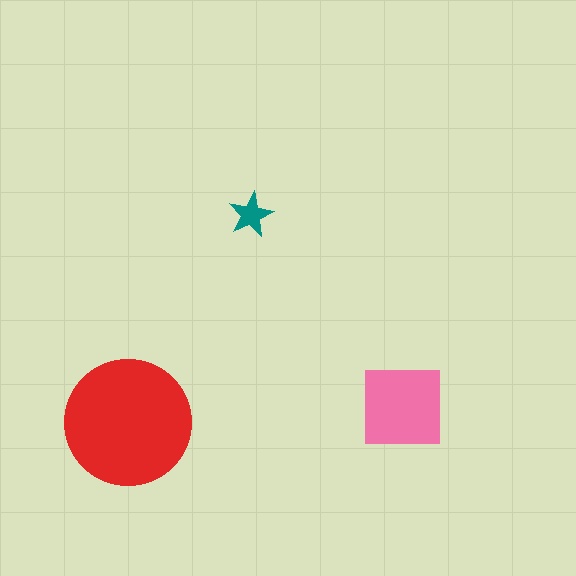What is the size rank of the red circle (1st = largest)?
1st.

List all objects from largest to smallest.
The red circle, the pink square, the teal star.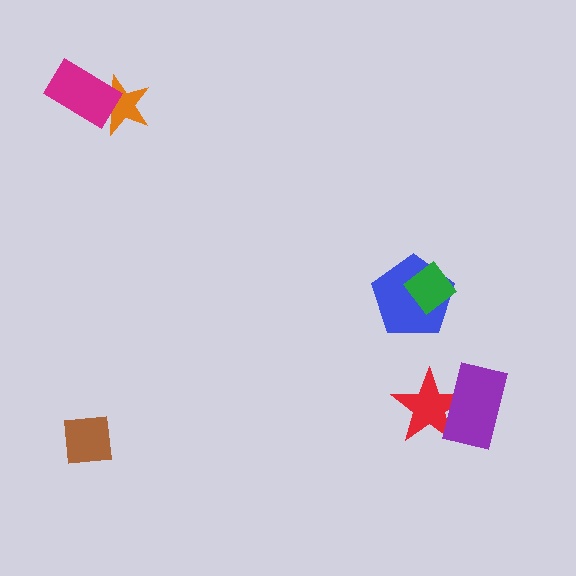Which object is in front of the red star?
The purple rectangle is in front of the red star.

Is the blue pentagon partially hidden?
Yes, it is partially covered by another shape.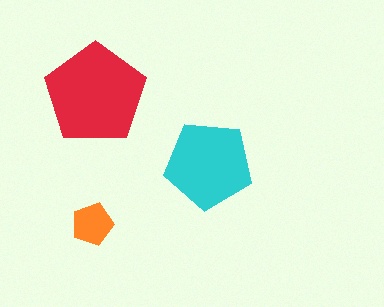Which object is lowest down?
The orange pentagon is bottommost.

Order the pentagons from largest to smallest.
the red one, the cyan one, the orange one.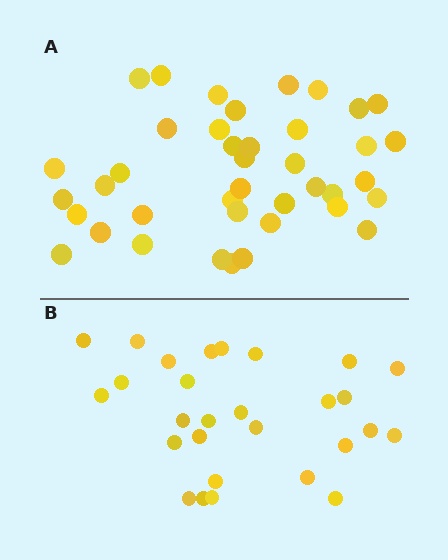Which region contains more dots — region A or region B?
Region A (the top region) has more dots.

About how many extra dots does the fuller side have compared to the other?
Region A has roughly 12 or so more dots than region B.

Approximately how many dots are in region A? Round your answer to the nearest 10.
About 40 dots.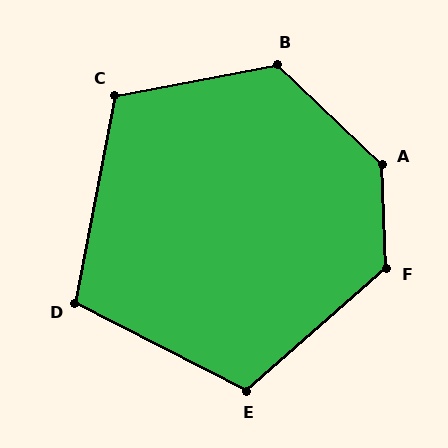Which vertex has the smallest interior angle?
D, at approximately 106 degrees.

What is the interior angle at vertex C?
Approximately 112 degrees (obtuse).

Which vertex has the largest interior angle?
A, at approximately 137 degrees.